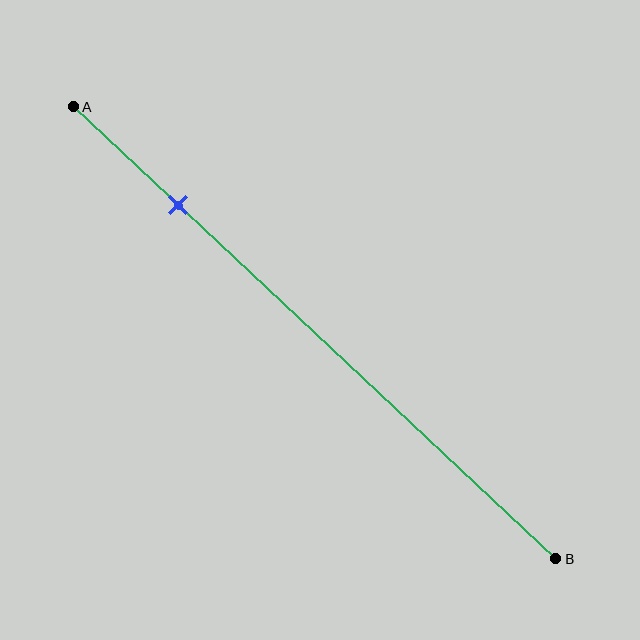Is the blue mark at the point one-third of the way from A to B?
No, the mark is at about 20% from A, not at the 33% one-third point.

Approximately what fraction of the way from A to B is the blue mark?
The blue mark is approximately 20% of the way from A to B.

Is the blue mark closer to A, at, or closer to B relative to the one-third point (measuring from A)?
The blue mark is closer to point A than the one-third point of segment AB.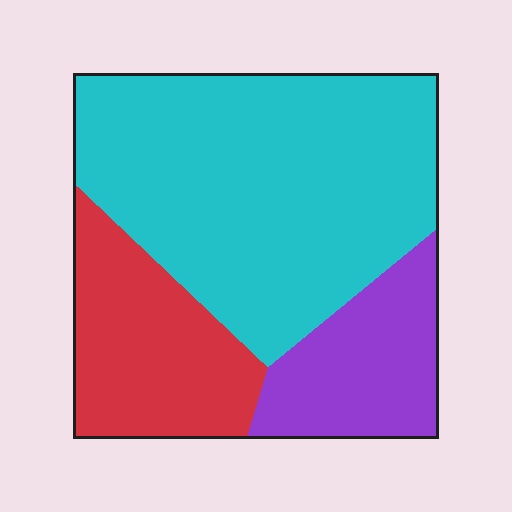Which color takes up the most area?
Cyan, at roughly 60%.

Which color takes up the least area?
Purple, at roughly 20%.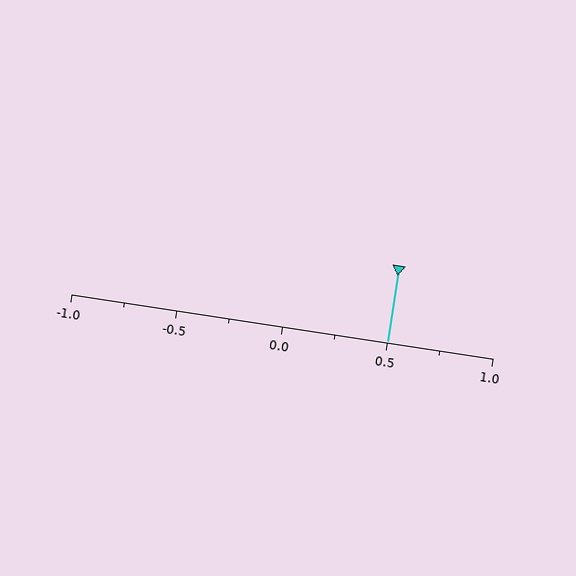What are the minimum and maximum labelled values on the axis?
The axis runs from -1.0 to 1.0.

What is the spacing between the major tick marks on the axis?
The major ticks are spaced 0.5 apart.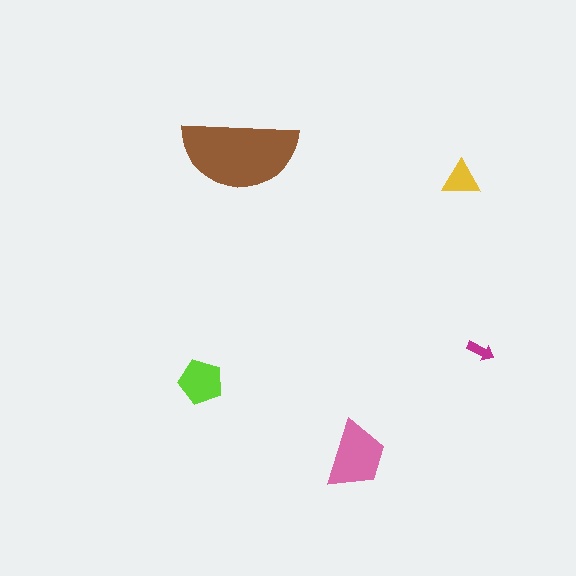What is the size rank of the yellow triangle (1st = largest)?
4th.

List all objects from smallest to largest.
The magenta arrow, the yellow triangle, the lime pentagon, the pink trapezoid, the brown semicircle.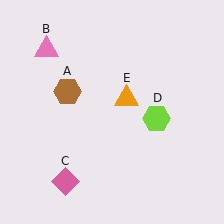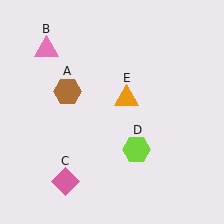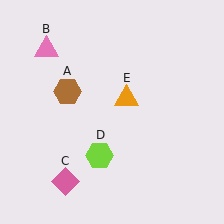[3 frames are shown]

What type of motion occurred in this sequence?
The lime hexagon (object D) rotated clockwise around the center of the scene.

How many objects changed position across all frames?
1 object changed position: lime hexagon (object D).